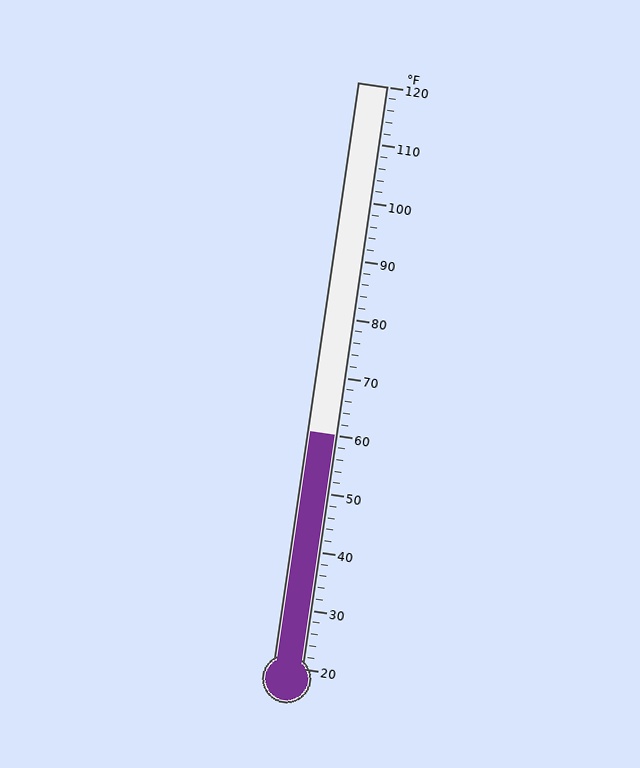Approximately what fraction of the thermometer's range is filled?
The thermometer is filled to approximately 40% of its range.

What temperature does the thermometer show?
The thermometer shows approximately 60°F.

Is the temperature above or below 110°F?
The temperature is below 110°F.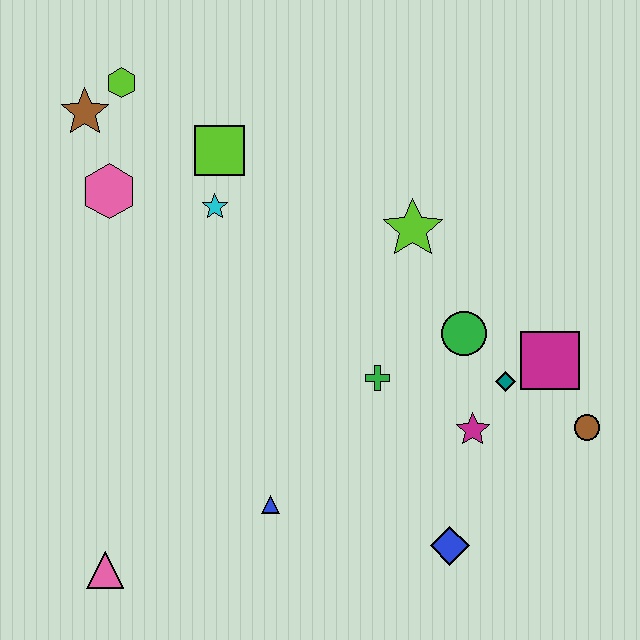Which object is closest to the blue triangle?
The green cross is closest to the blue triangle.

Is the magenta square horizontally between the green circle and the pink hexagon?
No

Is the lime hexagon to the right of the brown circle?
No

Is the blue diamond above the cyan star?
No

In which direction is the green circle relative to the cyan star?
The green circle is to the right of the cyan star.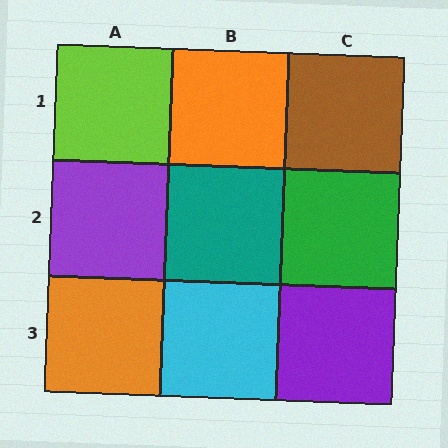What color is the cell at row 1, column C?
Brown.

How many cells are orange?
2 cells are orange.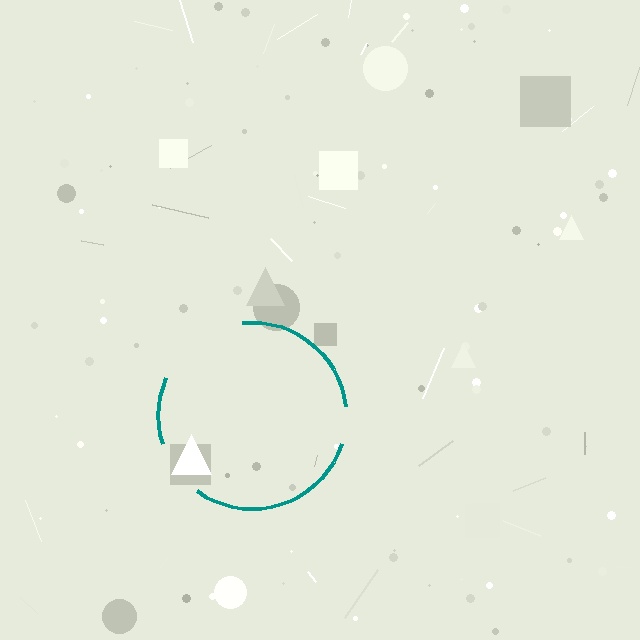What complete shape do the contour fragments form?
The contour fragments form a circle.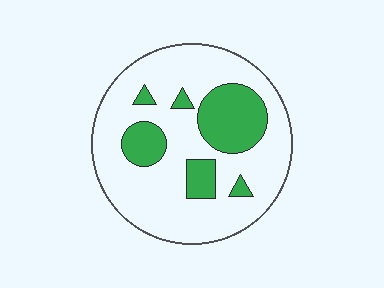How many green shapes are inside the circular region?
6.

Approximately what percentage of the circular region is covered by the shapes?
Approximately 25%.